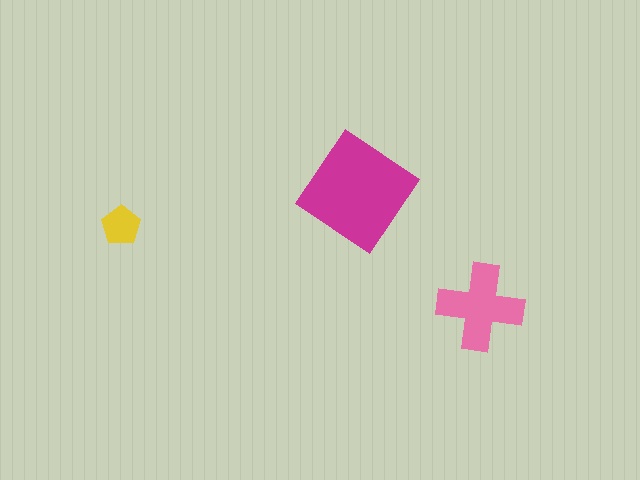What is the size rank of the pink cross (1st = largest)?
2nd.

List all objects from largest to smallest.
The magenta diamond, the pink cross, the yellow pentagon.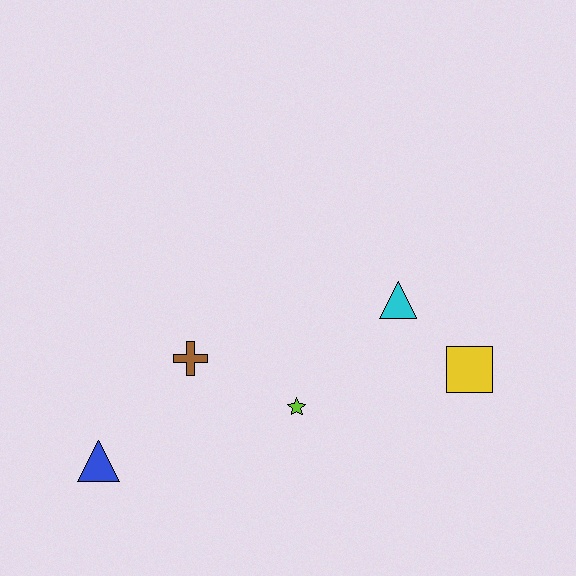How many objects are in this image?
There are 5 objects.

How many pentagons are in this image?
There are no pentagons.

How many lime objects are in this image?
There is 1 lime object.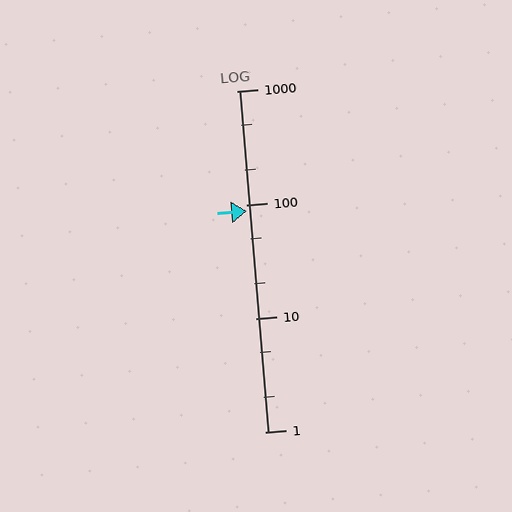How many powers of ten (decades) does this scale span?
The scale spans 3 decades, from 1 to 1000.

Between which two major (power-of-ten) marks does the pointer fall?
The pointer is between 10 and 100.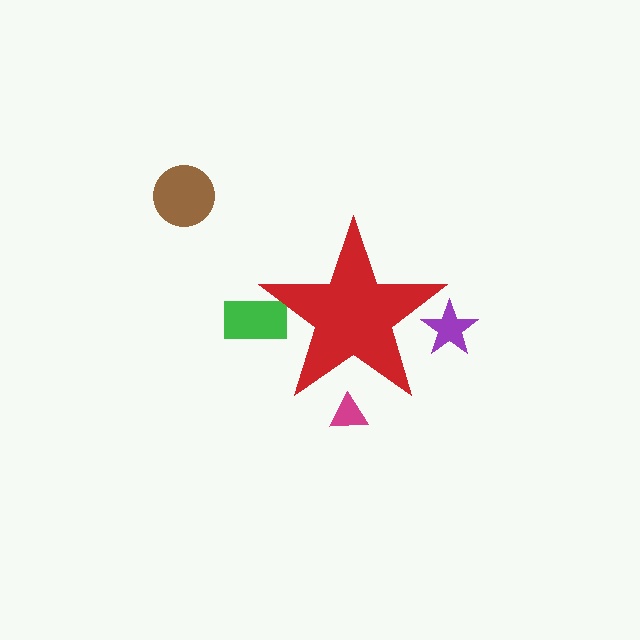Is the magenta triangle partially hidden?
Yes, the magenta triangle is partially hidden behind the red star.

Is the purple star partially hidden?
Yes, the purple star is partially hidden behind the red star.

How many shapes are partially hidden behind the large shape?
3 shapes are partially hidden.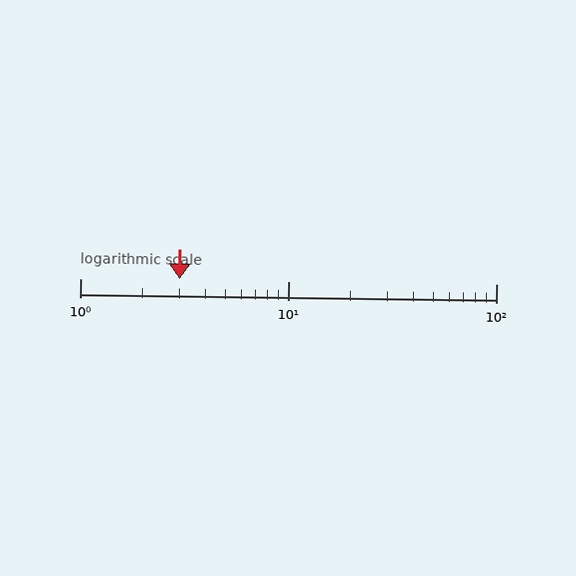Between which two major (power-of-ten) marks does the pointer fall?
The pointer is between 1 and 10.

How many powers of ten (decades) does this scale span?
The scale spans 2 decades, from 1 to 100.